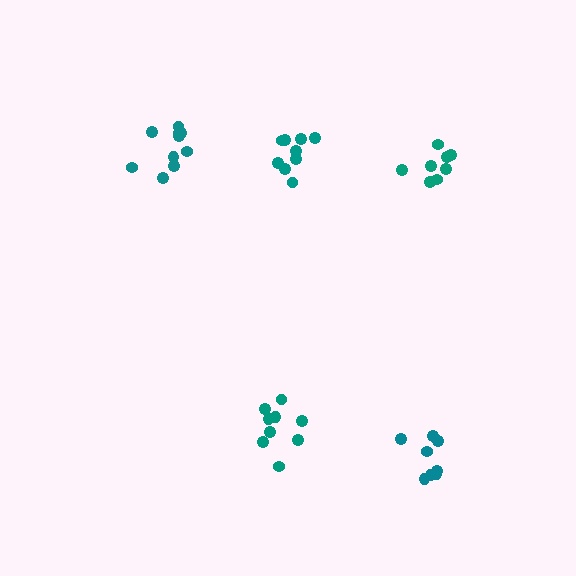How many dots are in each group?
Group 1: 9 dots, Group 2: 9 dots, Group 3: 8 dots, Group 4: 10 dots, Group 5: 8 dots (44 total).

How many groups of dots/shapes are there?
There are 5 groups.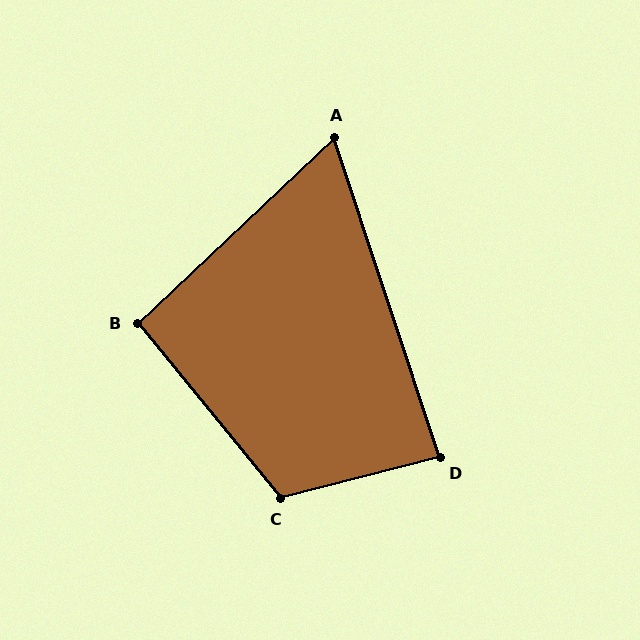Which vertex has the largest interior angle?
C, at approximately 115 degrees.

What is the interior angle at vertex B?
Approximately 94 degrees (approximately right).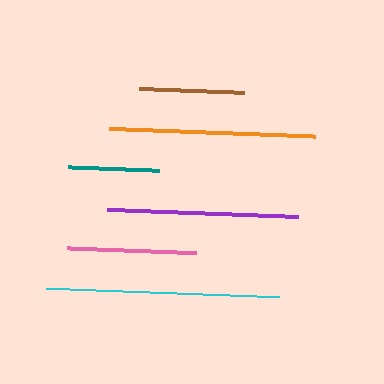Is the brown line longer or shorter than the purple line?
The purple line is longer than the brown line.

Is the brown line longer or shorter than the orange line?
The orange line is longer than the brown line.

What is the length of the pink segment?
The pink segment is approximately 129 pixels long.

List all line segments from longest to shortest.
From longest to shortest: cyan, orange, purple, pink, brown, teal.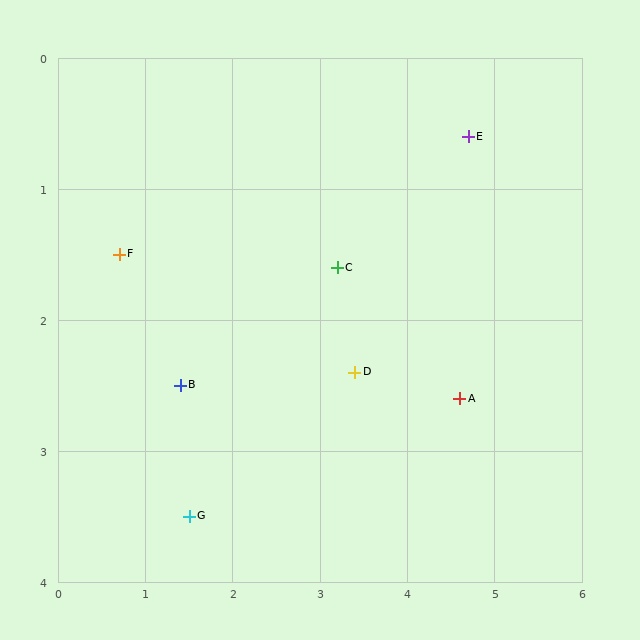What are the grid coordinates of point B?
Point B is at approximately (1.4, 2.5).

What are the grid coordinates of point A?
Point A is at approximately (4.6, 2.6).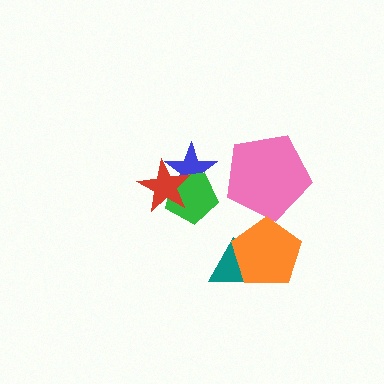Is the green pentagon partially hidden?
Yes, it is partially covered by another shape.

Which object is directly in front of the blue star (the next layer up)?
The green pentagon is directly in front of the blue star.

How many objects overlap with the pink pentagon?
0 objects overlap with the pink pentagon.